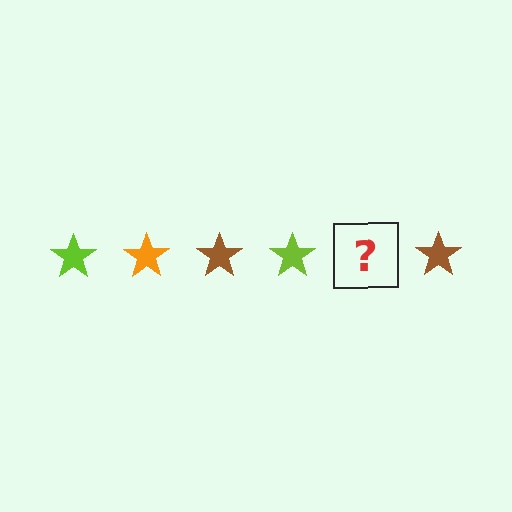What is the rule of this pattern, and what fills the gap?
The rule is that the pattern cycles through lime, orange, brown stars. The gap should be filled with an orange star.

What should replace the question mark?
The question mark should be replaced with an orange star.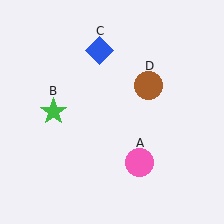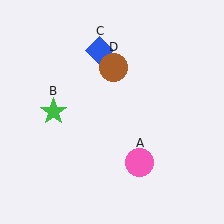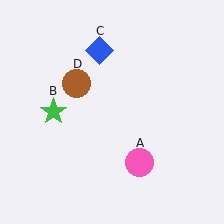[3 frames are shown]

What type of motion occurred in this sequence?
The brown circle (object D) rotated counterclockwise around the center of the scene.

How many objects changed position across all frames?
1 object changed position: brown circle (object D).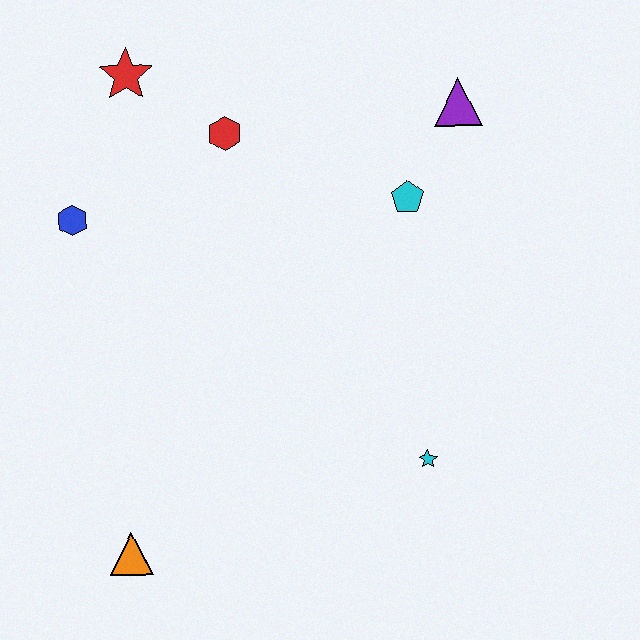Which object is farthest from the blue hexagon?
The cyan star is farthest from the blue hexagon.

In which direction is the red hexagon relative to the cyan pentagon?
The red hexagon is to the left of the cyan pentagon.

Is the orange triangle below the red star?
Yes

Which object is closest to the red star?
The red hexagon is closest to the red star.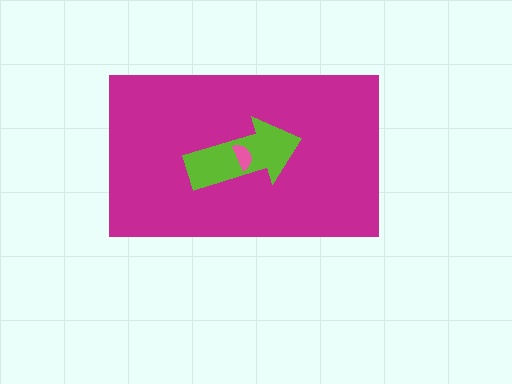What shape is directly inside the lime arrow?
The pink semicircle.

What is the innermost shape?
The pink semicircle.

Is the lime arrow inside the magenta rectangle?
Yes.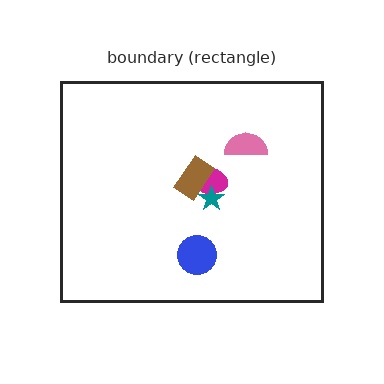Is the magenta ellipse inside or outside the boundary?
Inside.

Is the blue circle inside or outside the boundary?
Inside.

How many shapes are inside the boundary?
5 inside, 0 outside.